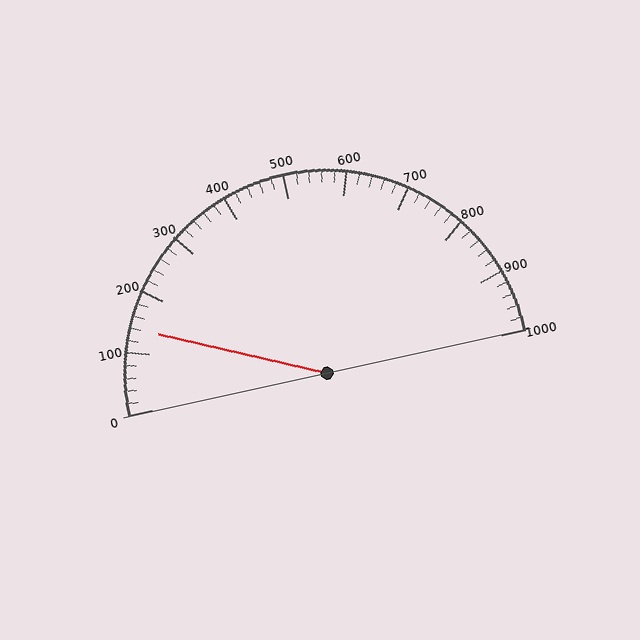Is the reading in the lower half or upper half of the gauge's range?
The reading is in the lower half of the range (0 to 1000).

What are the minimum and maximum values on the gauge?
The gauge ranges from 0 to 1000.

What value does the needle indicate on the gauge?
The needle indicates approximately 140.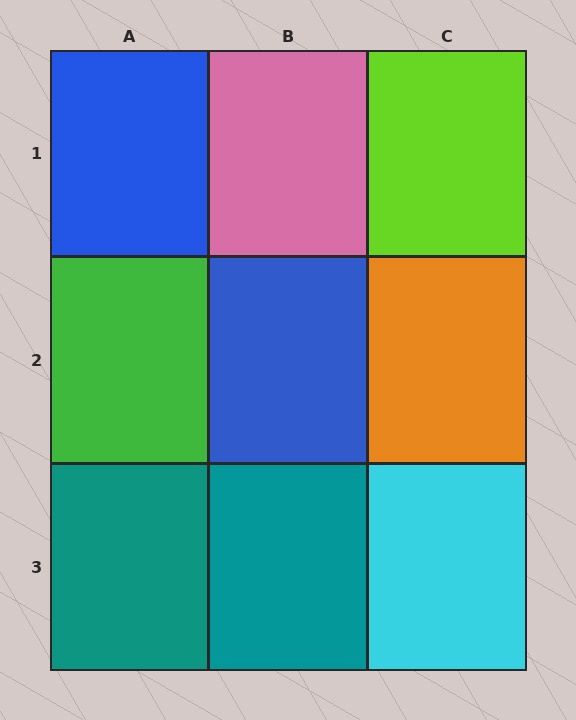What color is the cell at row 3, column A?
Teal.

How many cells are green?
1 cell is green.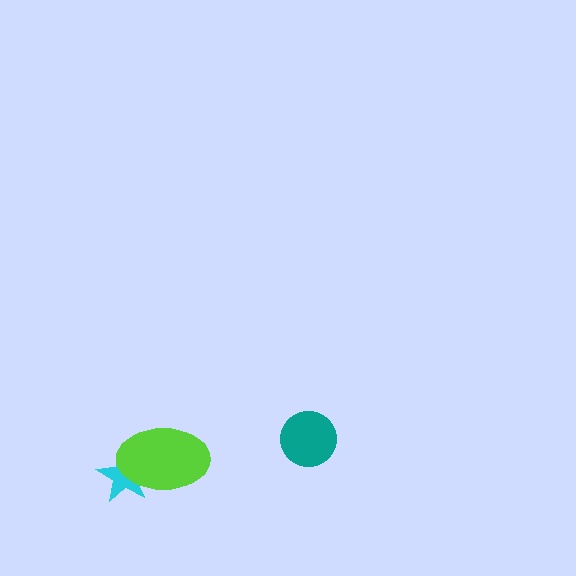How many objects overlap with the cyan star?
1 object overlaps with the cyan star.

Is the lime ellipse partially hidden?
No, no other shape covers it.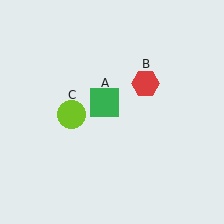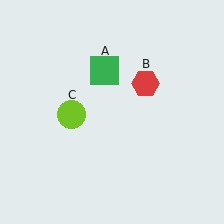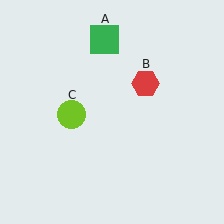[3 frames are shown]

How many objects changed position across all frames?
1 object changed position: green square (object A).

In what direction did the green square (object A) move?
The green square (object A) moved up.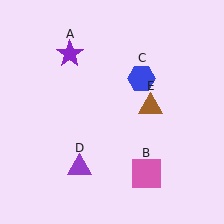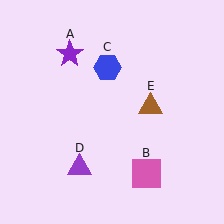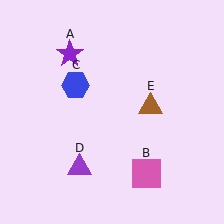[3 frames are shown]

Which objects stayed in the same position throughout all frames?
Purple star (object A) and pink square (object B) and purple triangle (object D) and brown triangle (object E) remained stationary.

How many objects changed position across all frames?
1 object changed position: blue hexagon (object C).